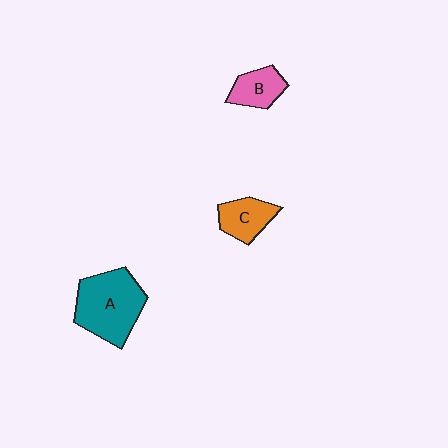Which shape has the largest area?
Shape A (teal).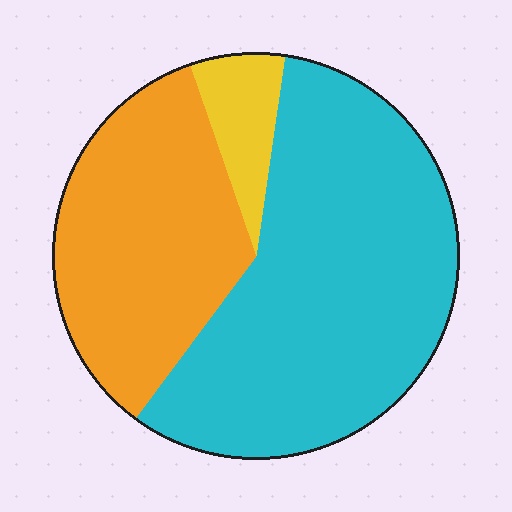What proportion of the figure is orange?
Orange takes up about one third (1/3) of the figure.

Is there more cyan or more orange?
Cyan.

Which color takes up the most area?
Cyan, at roughly 60%.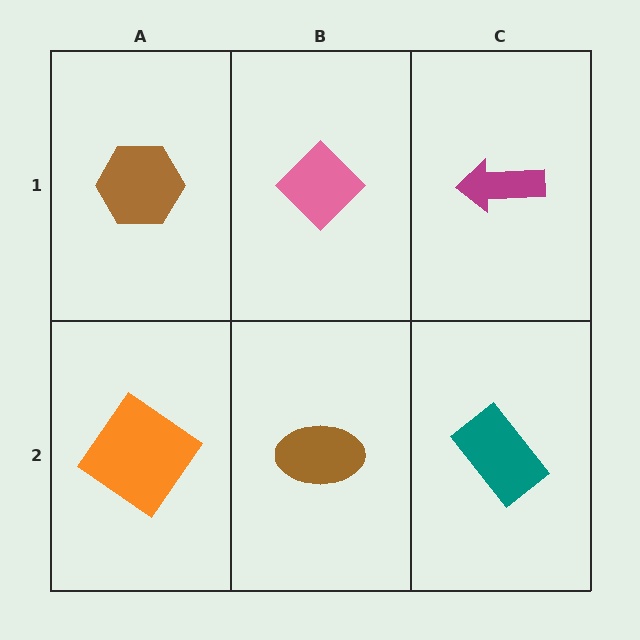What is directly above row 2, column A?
A brown hexagon.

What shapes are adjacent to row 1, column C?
A teal rectangle (row 2, column C), a pink diamond (row 1, column B).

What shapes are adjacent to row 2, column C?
A magenta arrow (row 1, column C), a brown ellipse (row 2, column B).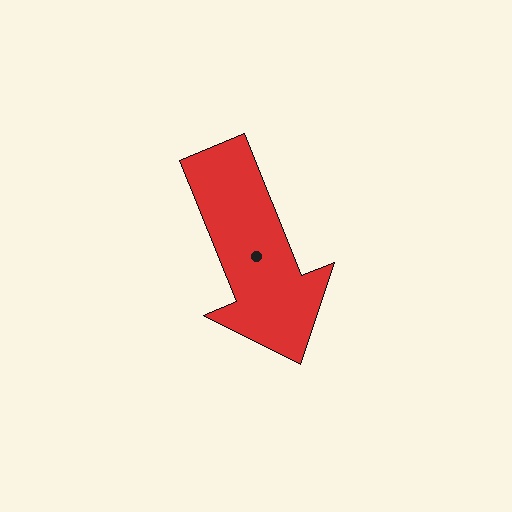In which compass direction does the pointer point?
South.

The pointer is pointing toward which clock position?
Roughly 5 o'clock.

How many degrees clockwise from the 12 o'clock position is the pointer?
Approximately 158 degrees.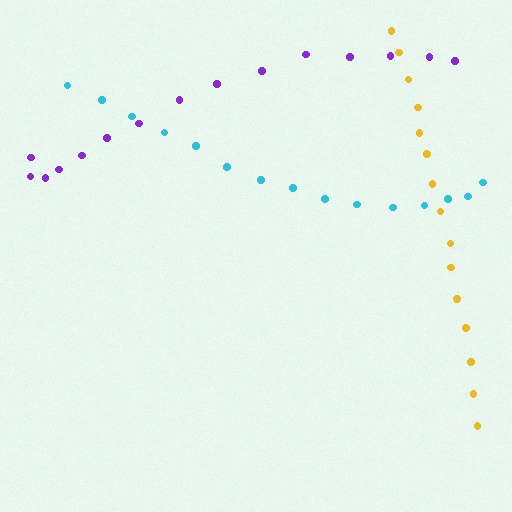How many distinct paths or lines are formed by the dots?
There are 3 distinct paths.